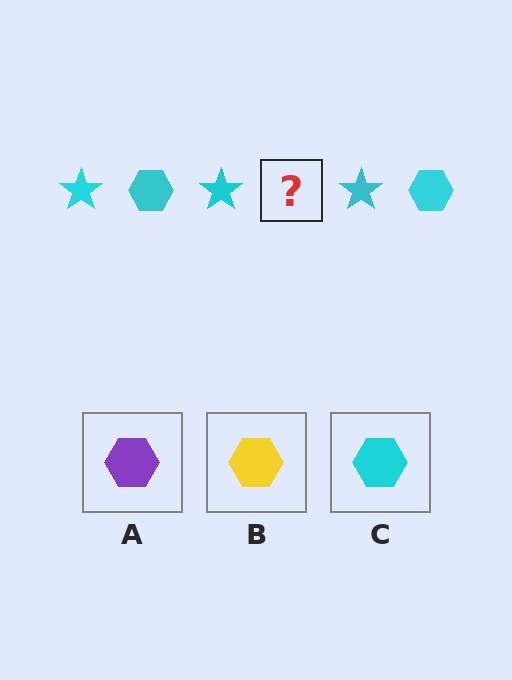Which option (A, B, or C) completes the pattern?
C.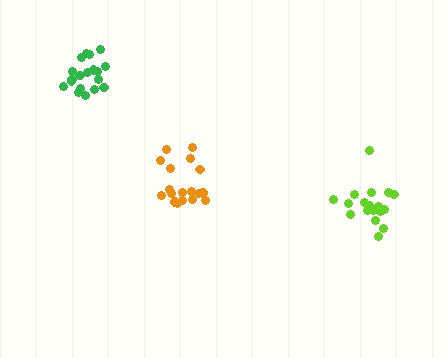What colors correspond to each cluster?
The clusters are colored: orange, lime, green.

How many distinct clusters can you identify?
There are 3 distinct clusters.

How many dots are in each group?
Group 1: 18 dots, Group 2: 18 dots, Group 3: 19 dots (55 total).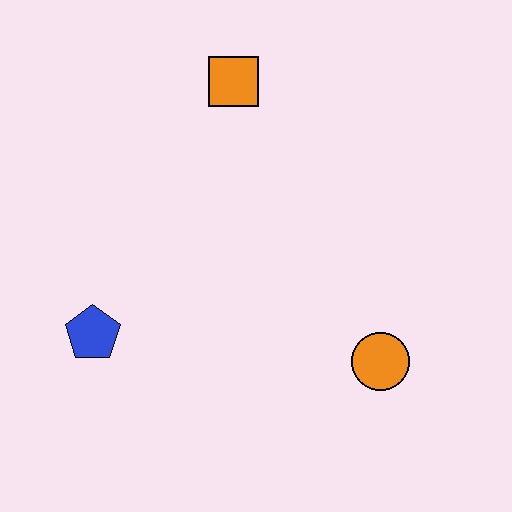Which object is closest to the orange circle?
The blue pentagon is closest to the orange circle.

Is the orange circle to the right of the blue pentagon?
Yes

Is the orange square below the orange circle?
No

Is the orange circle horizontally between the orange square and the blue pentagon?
No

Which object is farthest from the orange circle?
The orange square is farthest from the orange circle.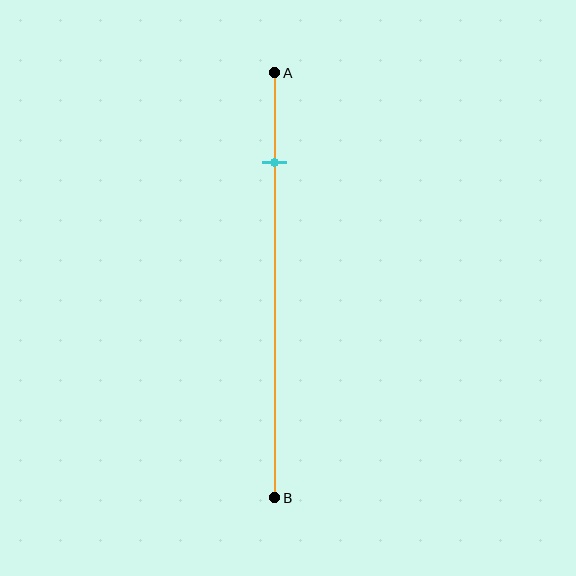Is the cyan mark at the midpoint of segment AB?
No, the mark is at about 20% from A, not at the 50% midpoint.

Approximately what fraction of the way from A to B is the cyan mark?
The cyan mark is approximately 20% of the way from A to B.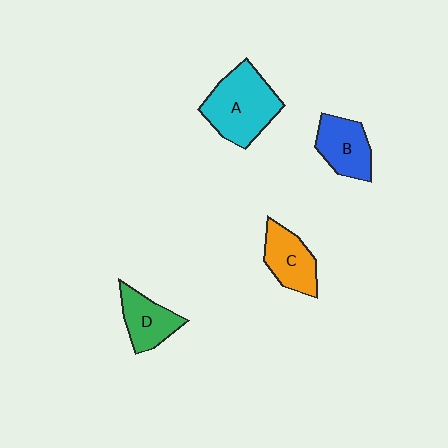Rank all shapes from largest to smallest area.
From largest to smallest: A (cyan), B (blue), C (orange), D (green).